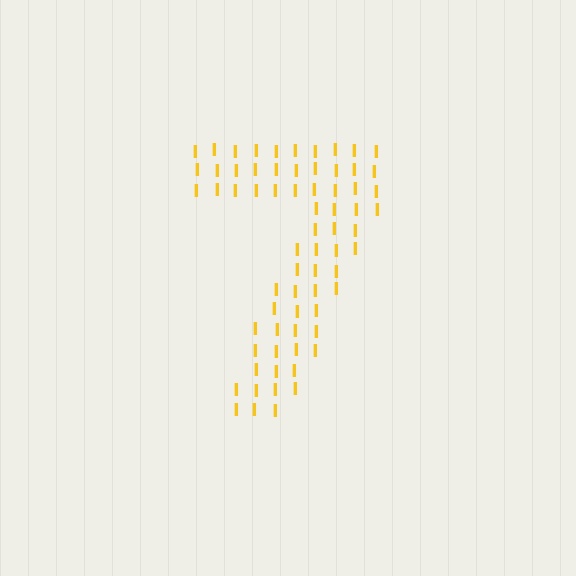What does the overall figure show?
The overall figure shows the digit 7.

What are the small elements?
The small elements are letter I's.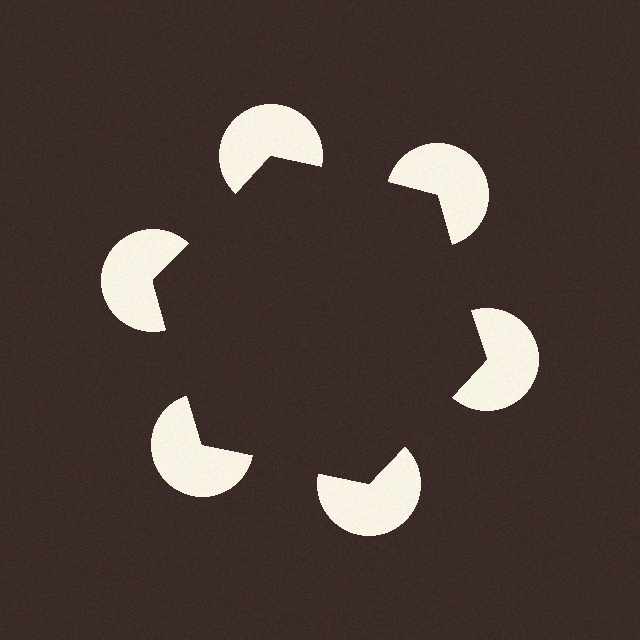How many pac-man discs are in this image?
There are 6 — one at each vertex of the illusory hexagon.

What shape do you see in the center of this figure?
An illusory hexagon — its edges are inferred from the aligned wedge cuts in the pac-man discs, not physically drawn.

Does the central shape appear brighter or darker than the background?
It typically appears slightly darker than the background, even though no actual brightness change is drawn.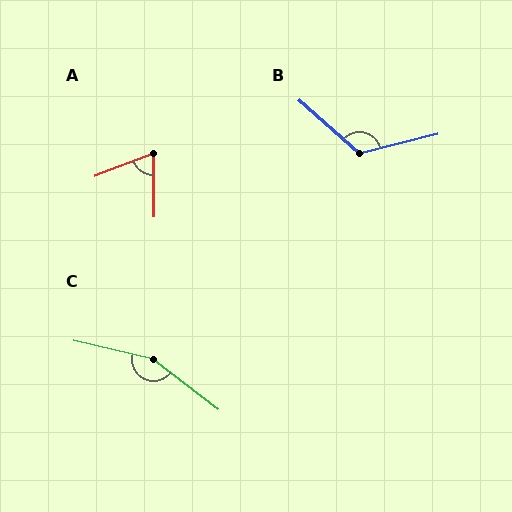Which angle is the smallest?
A, at approximately 70 degrees.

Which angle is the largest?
C, at approximately 156 degrees.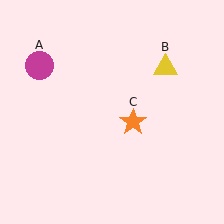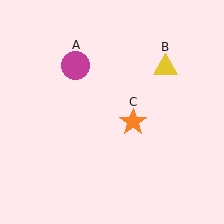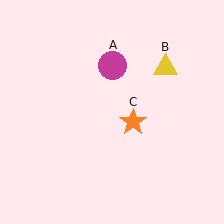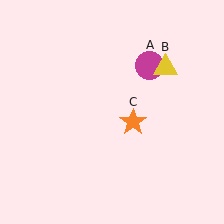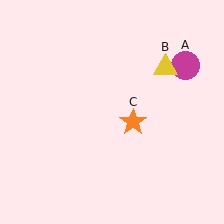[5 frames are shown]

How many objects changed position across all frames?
1 object changed position: magenta circle (object A).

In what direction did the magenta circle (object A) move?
The magenta circle (object A) moved right.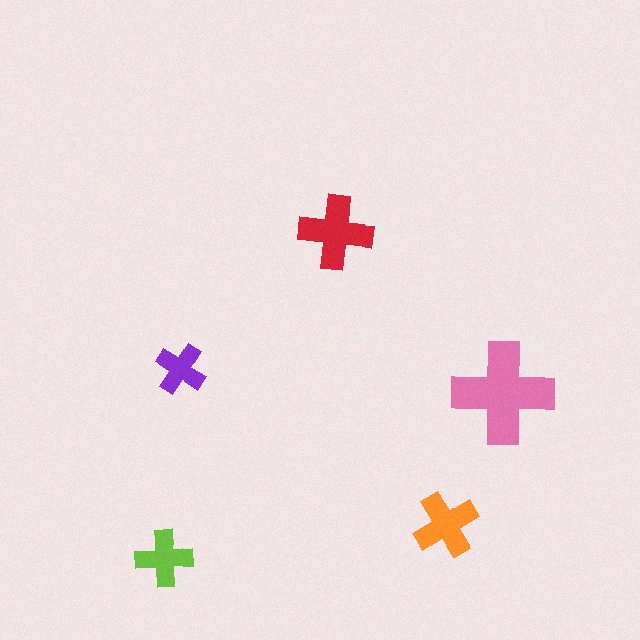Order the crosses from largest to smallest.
the pink one, the red one, the orange one, the lime one, the purple one.